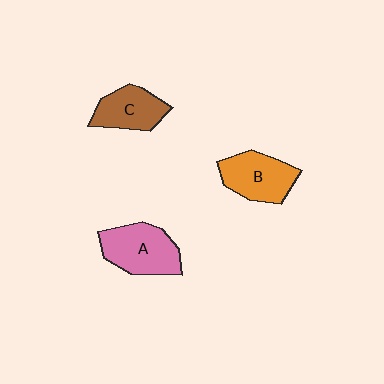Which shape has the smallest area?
Shape C (brown).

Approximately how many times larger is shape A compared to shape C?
Approximately 1.3 times.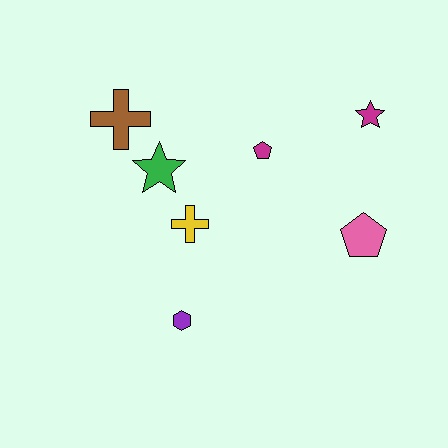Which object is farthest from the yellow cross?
The magenta star is farthest from the yellow cross.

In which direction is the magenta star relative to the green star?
The magenta star is to the right of the green star.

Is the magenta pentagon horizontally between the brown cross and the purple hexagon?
No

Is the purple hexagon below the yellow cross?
Yes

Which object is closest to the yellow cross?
The green star is closest to the yellow cross.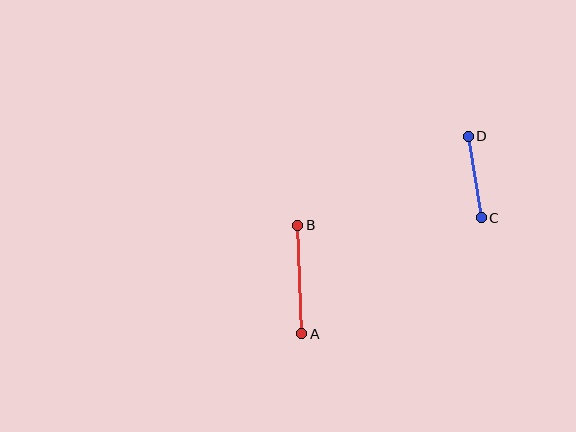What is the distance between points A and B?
The distance is approximately 108 pixels.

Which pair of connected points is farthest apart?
Points A and B are farthest apart.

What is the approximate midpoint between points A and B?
The midpoint is at approximately (300, 280) pixels.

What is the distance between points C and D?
The distance is approximately 82 pixels.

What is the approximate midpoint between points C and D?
The midpoint is at approximately (475, 177) pixels.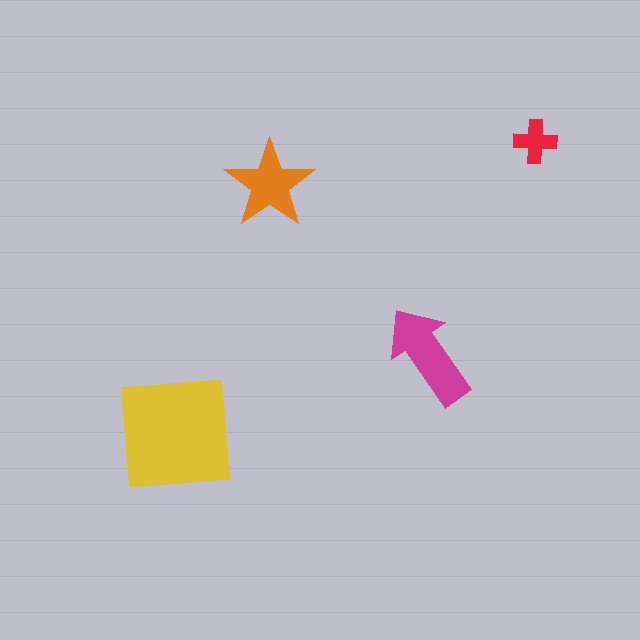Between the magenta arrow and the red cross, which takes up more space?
The magenta arrow.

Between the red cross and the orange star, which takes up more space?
The orange star.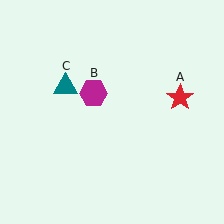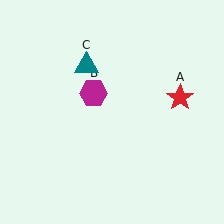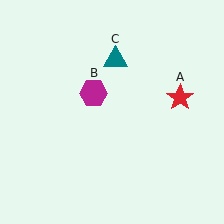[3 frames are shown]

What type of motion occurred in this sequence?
The teal triangle (object C) rotated clockwise around the center of the scene.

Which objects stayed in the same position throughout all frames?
Red star (object A) and magenta hexagon (object B) remained stationary.